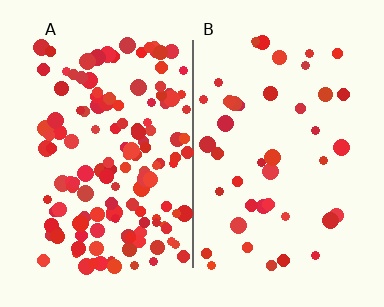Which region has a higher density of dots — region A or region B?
A (the left).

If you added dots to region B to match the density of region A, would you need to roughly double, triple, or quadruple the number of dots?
Approximately triple.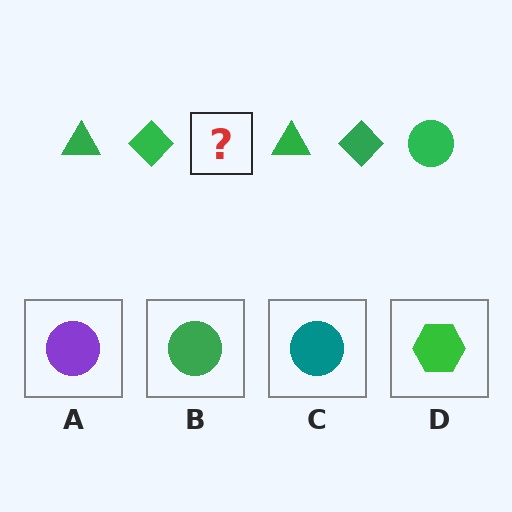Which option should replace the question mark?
Option B.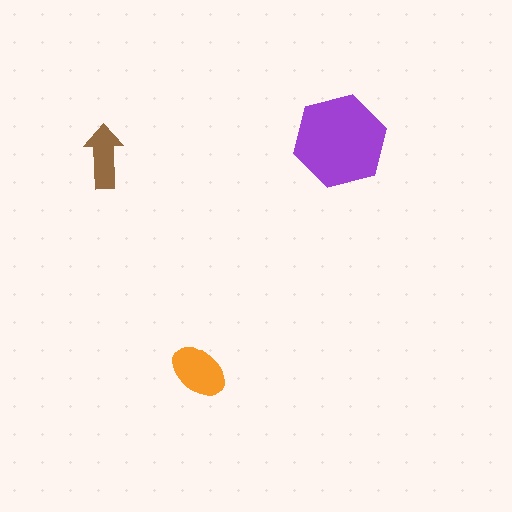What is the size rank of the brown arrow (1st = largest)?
3rd.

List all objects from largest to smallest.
The purple hexagon, the orange ellipse, the brown arrow.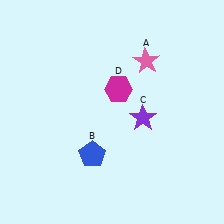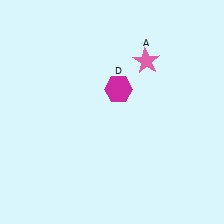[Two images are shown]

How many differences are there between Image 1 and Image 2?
There are 2 differences between the two images.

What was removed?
The blue pentagon (B), the purple star (C) were removed in Image 2.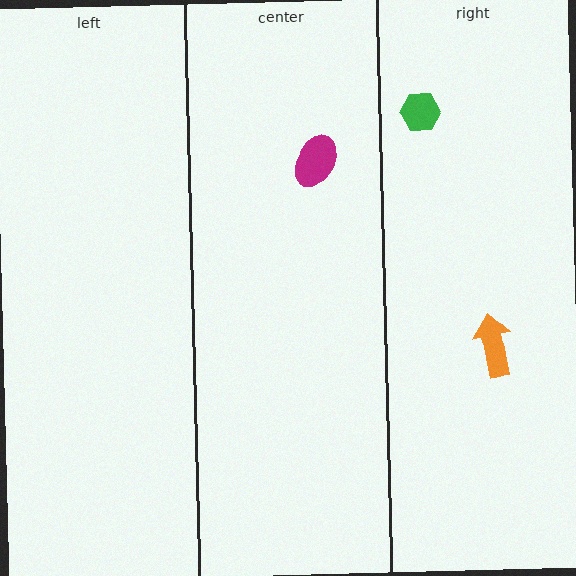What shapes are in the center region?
The magenta ellipse.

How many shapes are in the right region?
2.